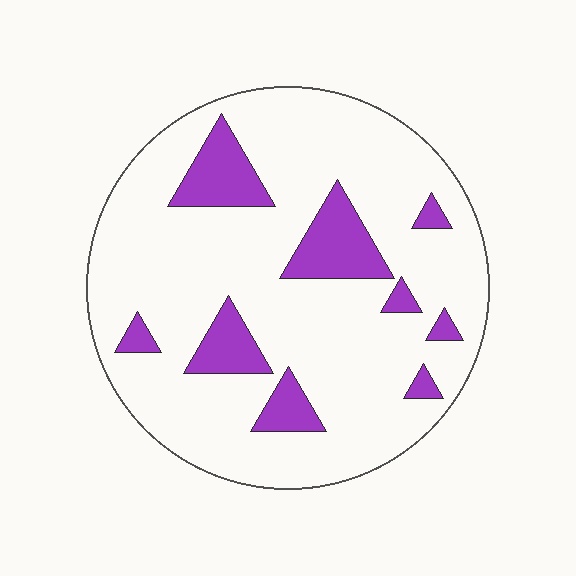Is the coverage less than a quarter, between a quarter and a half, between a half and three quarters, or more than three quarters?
Less than a quarter.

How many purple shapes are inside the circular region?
9.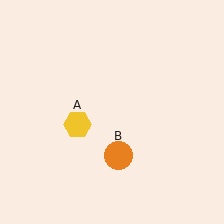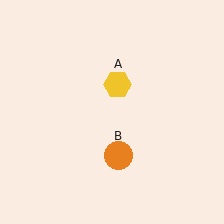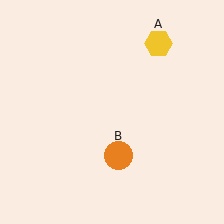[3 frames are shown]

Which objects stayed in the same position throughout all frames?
Orange circle (object B) remained stationary.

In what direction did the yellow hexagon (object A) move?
The yellow hexagon (object A) moved up and to the right.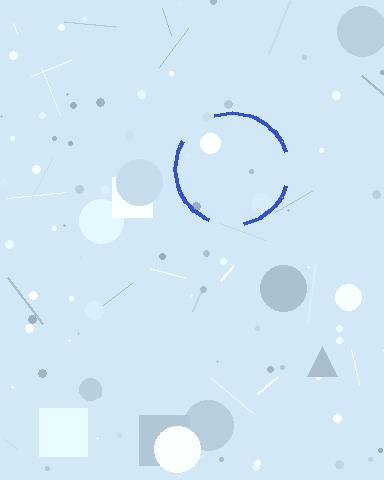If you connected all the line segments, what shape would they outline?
They would outline a circle.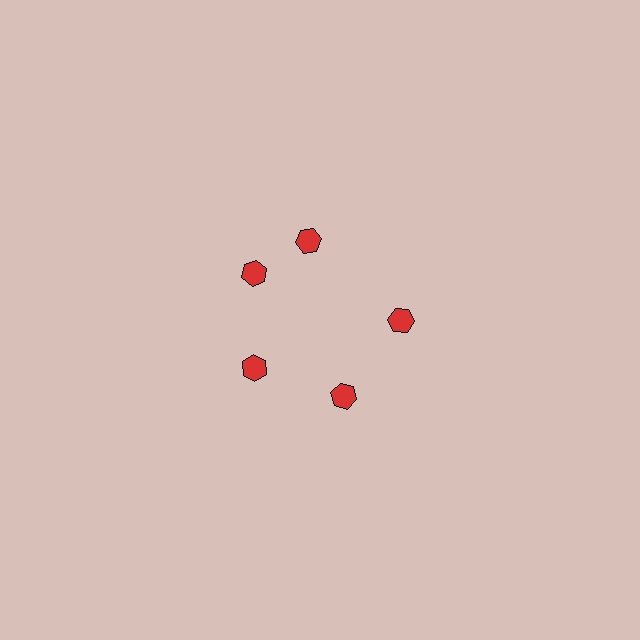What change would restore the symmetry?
The symmetry would be restored by rotating it back into even spacing with its neighbors so that all 5 hexagons sit at equal angles and equal distance from the center.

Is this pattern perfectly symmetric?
No. The 5 red hexagons are arranged in a ring, but one element near the 1 o'clock position is rotated out of alignment along the ring, breaking the 5-fold rotational symmetry.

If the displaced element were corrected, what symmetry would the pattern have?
It would have 5-fold rotational symmetry — the pattern would map onto itself every 72 degrees.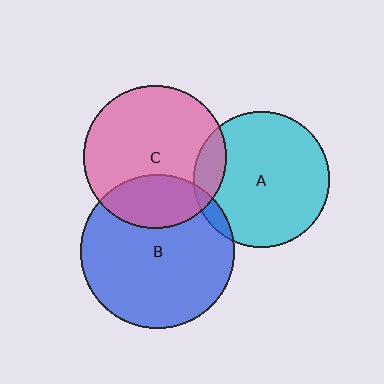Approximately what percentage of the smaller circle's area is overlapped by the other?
Approximately 15%.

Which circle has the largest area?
Circle B (blue).